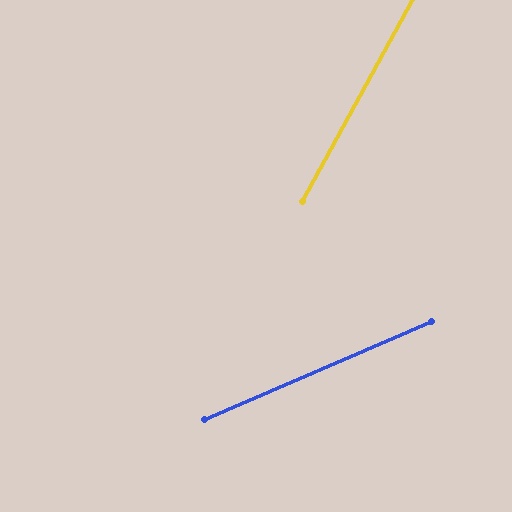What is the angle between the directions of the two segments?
Approximately 38 degrees.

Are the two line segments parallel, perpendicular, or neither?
Neither parallel nor perpendicular — they differ by about 38°.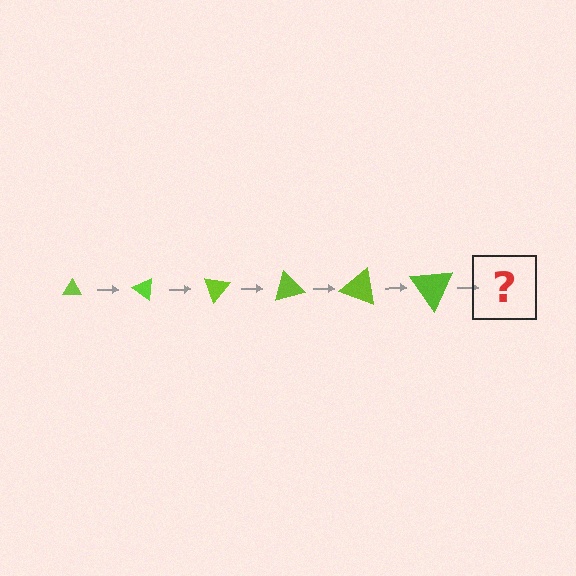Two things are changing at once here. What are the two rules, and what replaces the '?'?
The two rules are that the triangle grows larger each step and it rotates 35 degrees each step. The '?' should be a triangle, larger than the previous one and rotated 210 degrees from the start.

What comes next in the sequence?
The next element should be a triangle, larger than the previous one and rotated 210 degrees from the start.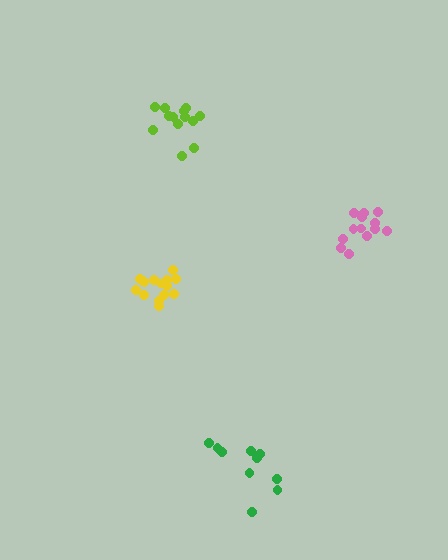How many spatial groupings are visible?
There are 4 spatial groupings.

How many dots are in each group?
Group 1: 13 dots, Group 2: 15 dots, Group 3: 10 dots, Group 4: 13 dots (51 total).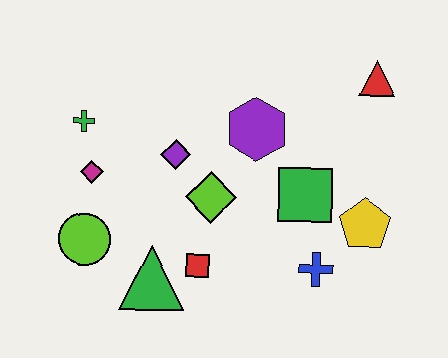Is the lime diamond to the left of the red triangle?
Yes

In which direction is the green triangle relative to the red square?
The green triangle is to the left of the red square.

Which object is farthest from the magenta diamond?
The red triangle is farthest from the magenta diamond.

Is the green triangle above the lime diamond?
No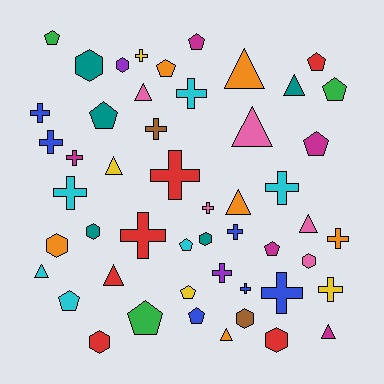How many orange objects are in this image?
There are 6 orange objects.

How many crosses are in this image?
There are 17 crosses.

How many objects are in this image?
There are 50 objects.